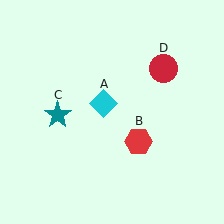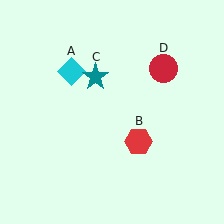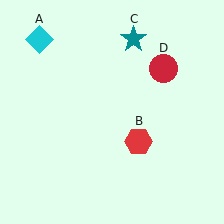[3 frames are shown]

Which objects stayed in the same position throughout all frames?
Red hexagon (object B) and red circle (object D) remained stationary.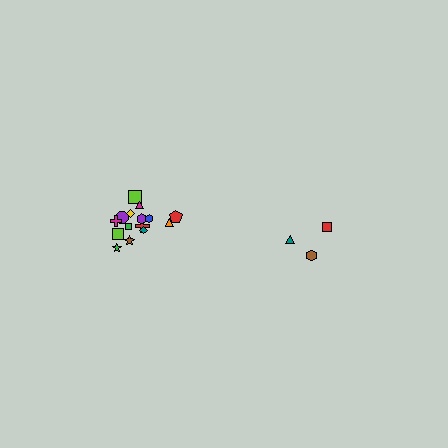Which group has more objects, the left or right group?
The left group.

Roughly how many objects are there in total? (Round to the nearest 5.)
Roughly 20 objects in total.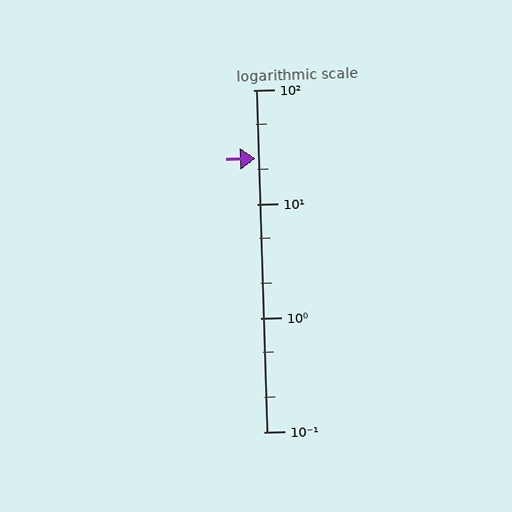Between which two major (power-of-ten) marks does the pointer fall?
The pointer is between 10 and 100.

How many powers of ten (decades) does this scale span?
The scale spans 3 decades, from 0.1 to 100.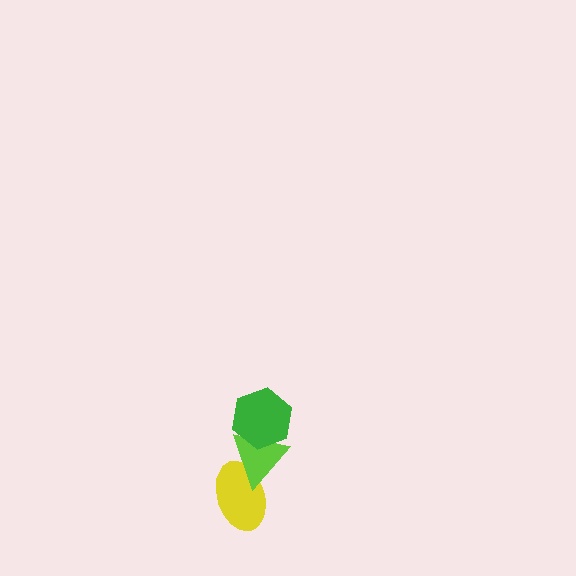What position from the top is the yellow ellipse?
The yellow ellipse is 3rd from the top.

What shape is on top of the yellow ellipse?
The lime triangle is on top of the yellow ellipse.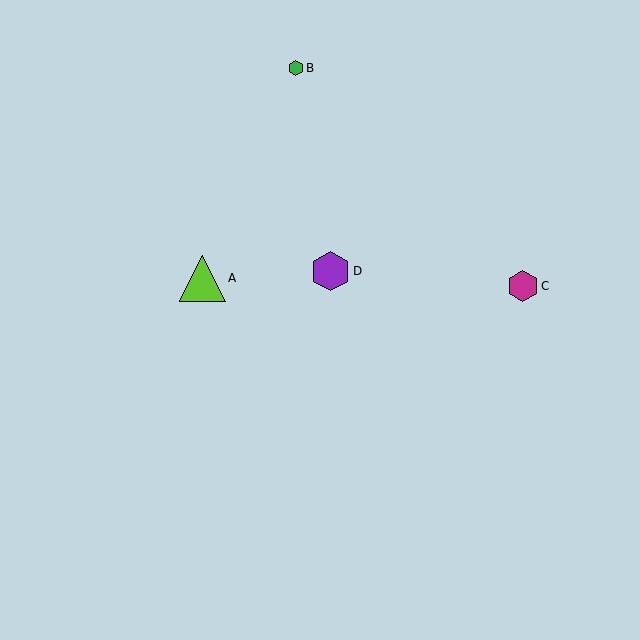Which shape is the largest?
The lime triangle (labeled A) is the largest.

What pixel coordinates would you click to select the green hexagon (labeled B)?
Click at (296, 68) to select the green hexagon B.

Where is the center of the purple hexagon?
The center of the purple hexagon is at (330, 271).